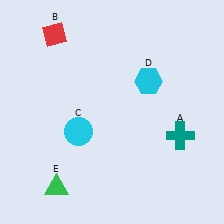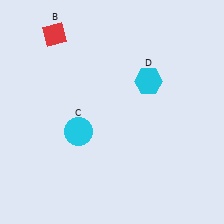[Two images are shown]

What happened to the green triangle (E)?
The green triangle (E) was removed in Image 2. It was in the bottom-left area of Image 1.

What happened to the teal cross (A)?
The teal cross (A) was removed in Image 2. It was in the bottom-right area of Image 1.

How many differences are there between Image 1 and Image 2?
There are 2 differences between the two images.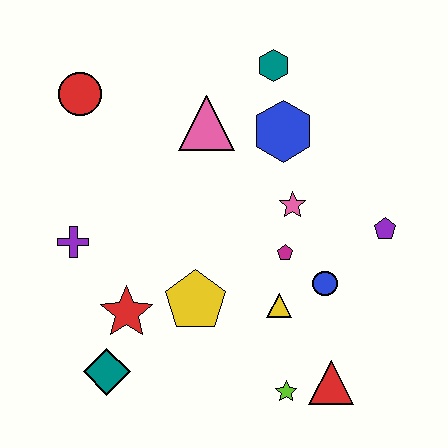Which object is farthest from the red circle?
The red triangle is farthest from the red circle.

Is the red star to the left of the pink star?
Yes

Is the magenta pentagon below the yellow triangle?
No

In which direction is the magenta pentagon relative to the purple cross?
The magenta pentagon is to the right of the purple cross.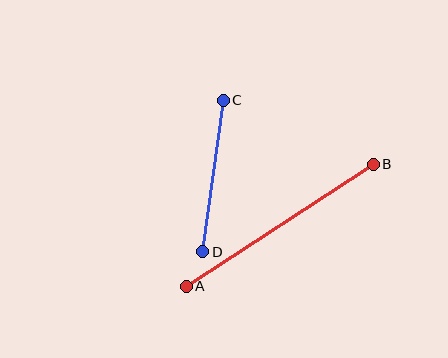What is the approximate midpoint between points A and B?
The midpoint is at approximately (280, 225) pixels.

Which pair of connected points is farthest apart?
Points A and B are farthest apart.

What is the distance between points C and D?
The distance is approximately 153 pixels.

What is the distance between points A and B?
The distance is approximately 223 pixels.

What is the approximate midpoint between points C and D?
The midpoint is at approximately (213, 176) pixels.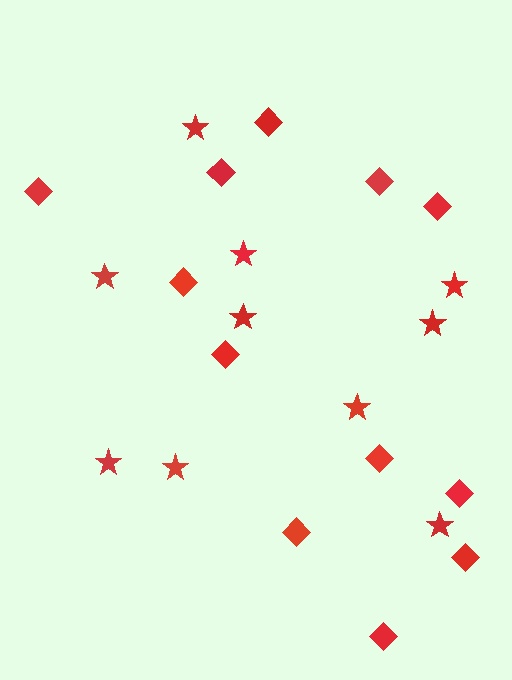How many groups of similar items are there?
There are 2 groups: one group of stars (10) and one group of diamonds (12).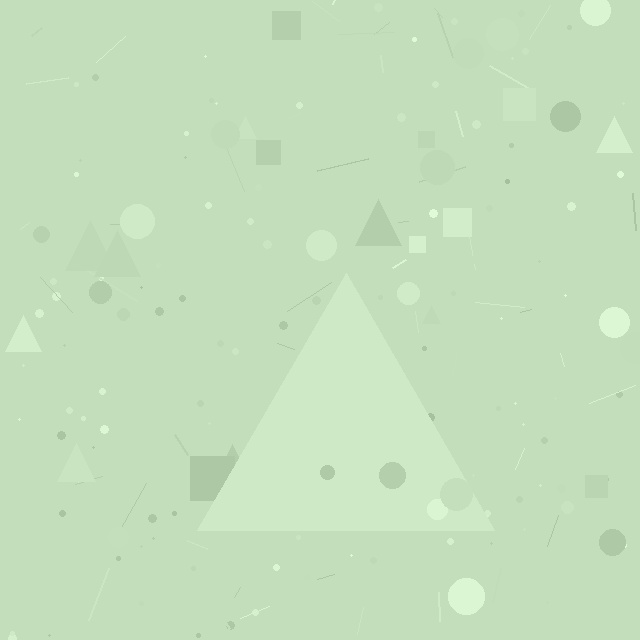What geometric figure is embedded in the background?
A triangle is embedded in the background.